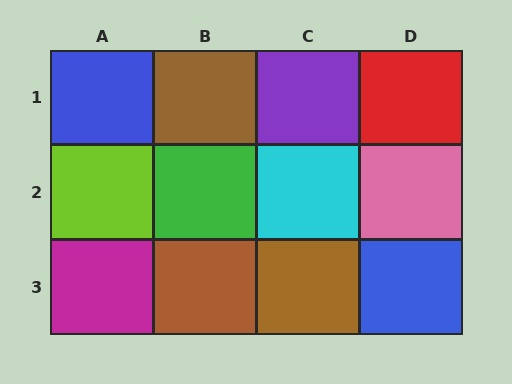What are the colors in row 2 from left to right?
Lime, green, cyan, pink.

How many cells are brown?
3 cells are brown.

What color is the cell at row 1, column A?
Blue.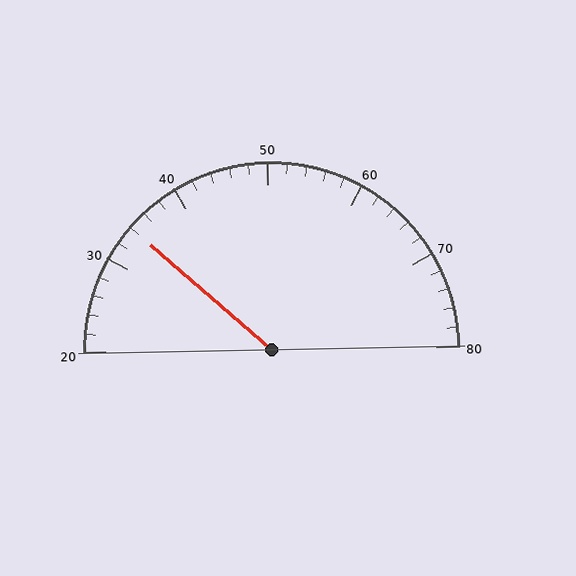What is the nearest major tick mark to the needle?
The nearest major tick mark is 30.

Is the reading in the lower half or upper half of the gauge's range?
The reading is in the lower half of the range (20 to 80).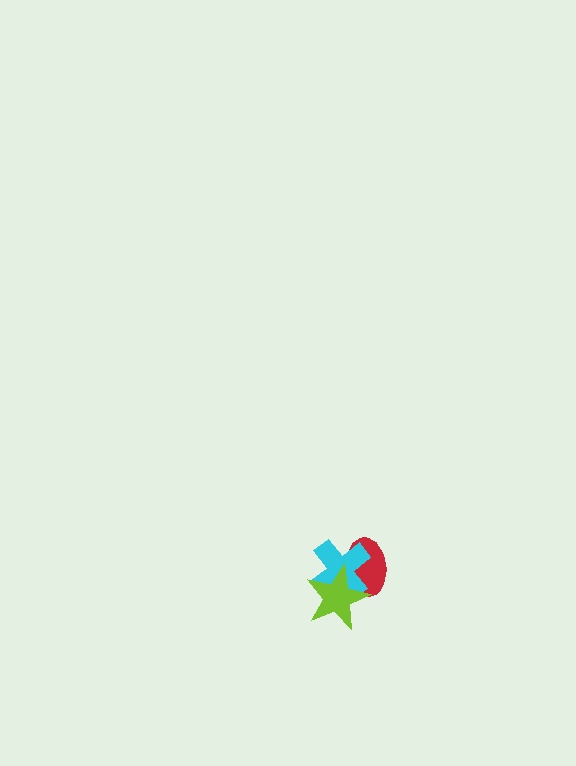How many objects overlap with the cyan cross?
2 objects overlap with the cyan cross.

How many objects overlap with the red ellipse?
2 objects overlap with the red ellipse.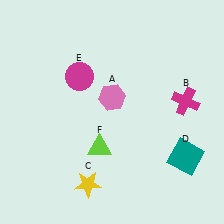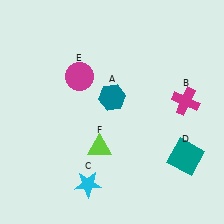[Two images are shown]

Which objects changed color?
A changed from pink to teal. C changed from yellow to cyan.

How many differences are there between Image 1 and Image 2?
There are 2 differences between the two images.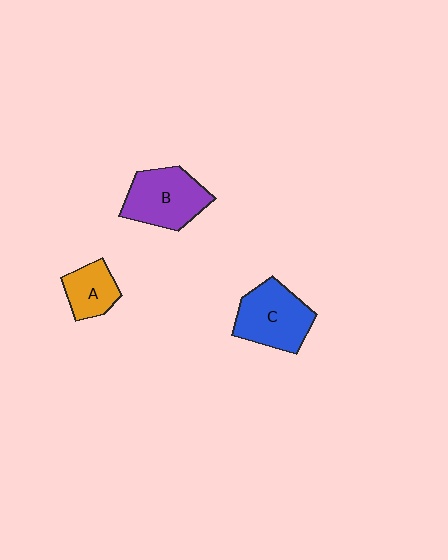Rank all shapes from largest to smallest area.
From largest to smallest: B (purple), C (blue), A (orange).